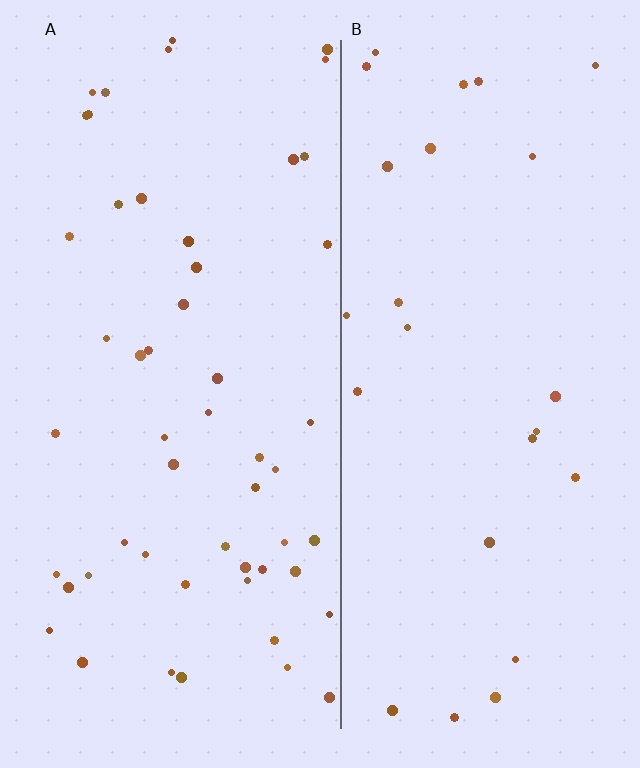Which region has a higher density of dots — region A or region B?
A (the left).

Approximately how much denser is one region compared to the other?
Approximately 2.0× — region A over region B.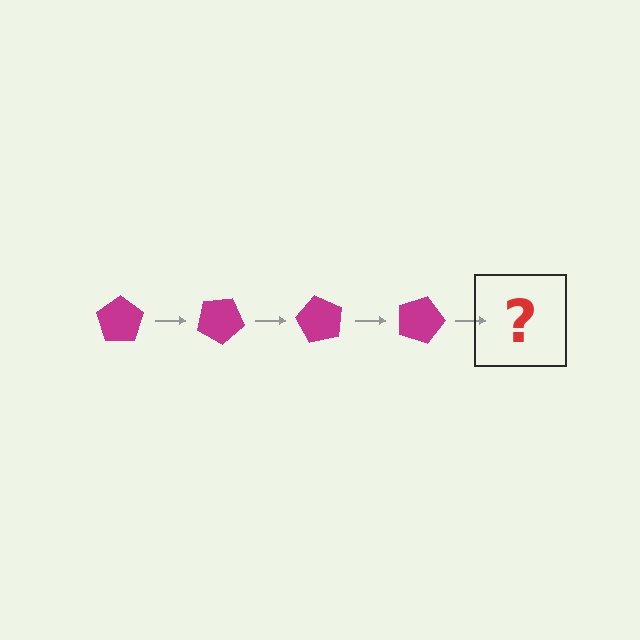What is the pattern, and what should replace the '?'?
The pattern is that the pentagon rotates 30 degrees each step. The '?' should be a magenta pentagon rotated 120 degrees.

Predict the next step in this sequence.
The next step is a magenta pentagon rotated 120 degrees.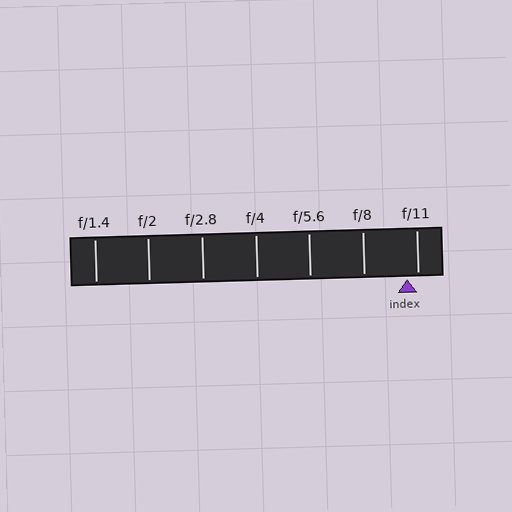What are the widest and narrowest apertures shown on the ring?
The widest aperture shown is f/1.4 and the narrowest is f/11.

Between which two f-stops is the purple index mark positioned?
The index mark is between f/8 and f/11.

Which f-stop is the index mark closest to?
The index mark is closest to f/11.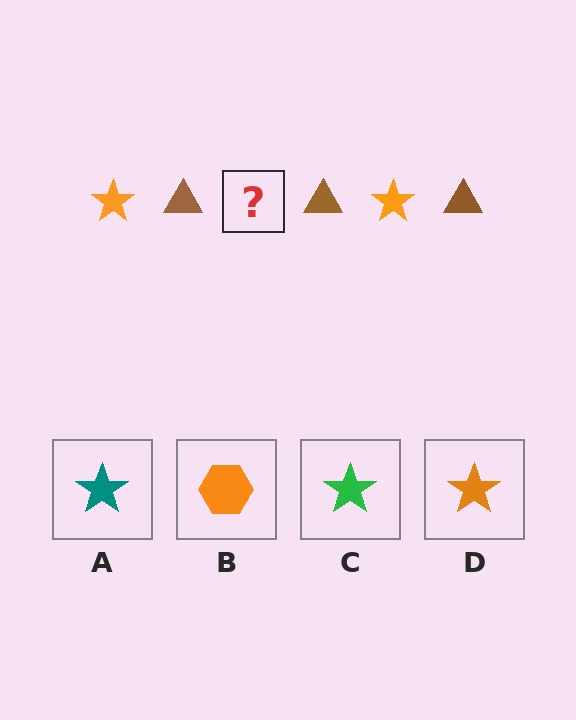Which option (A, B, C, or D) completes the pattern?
D.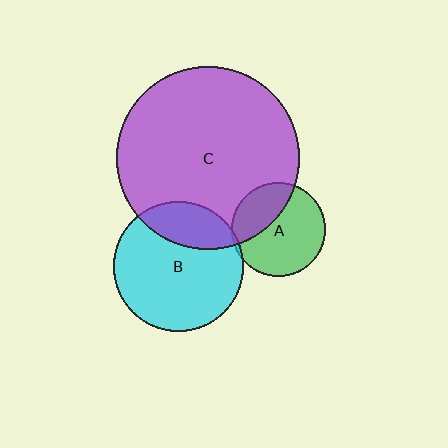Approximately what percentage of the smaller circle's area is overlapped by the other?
Approximately 30%.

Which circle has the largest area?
Circle C (purple).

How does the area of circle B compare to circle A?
Approximately 1.9 times.